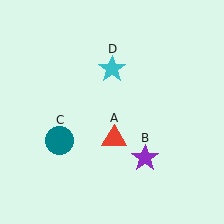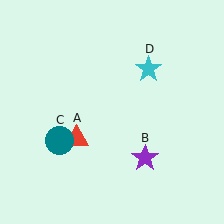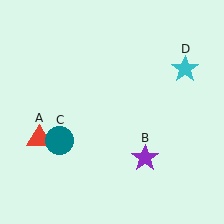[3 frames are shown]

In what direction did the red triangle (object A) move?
The red triangle (object A) moved left.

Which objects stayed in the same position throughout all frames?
Purple star (object B) and teal circle (object C) remained stationary.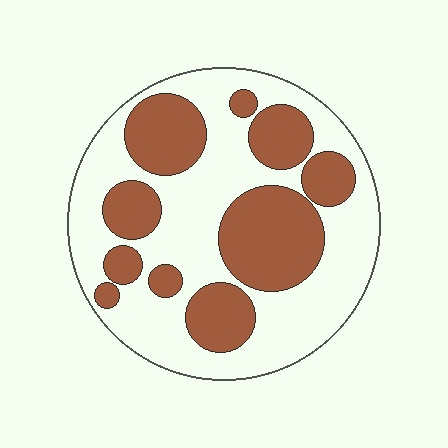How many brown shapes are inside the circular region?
10.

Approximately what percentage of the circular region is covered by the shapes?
Approximately 40%.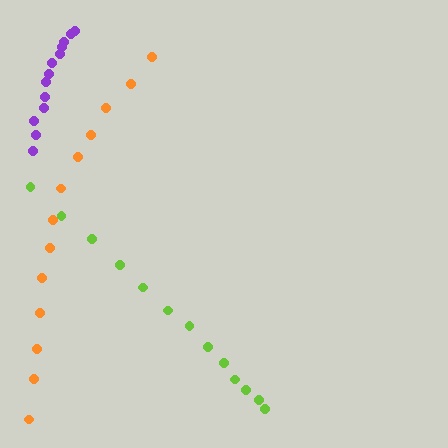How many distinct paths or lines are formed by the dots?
There are 3 distinct paths.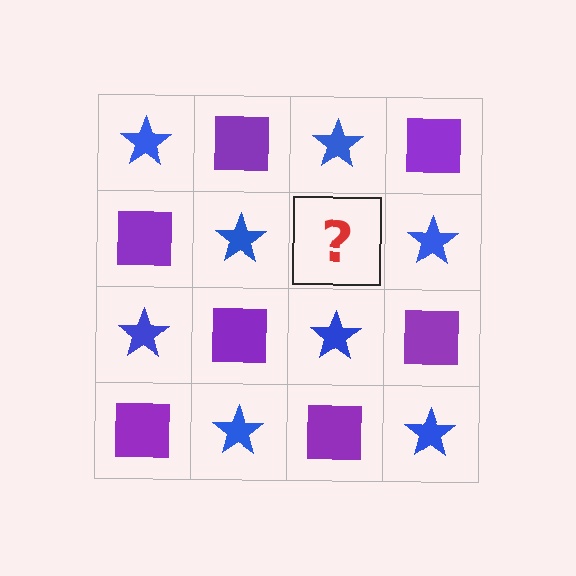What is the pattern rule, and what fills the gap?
The rule is that it alternates blue star and purple square in a checkerboard pattern. The gap should be filled with a purple square.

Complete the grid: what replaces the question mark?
The question mark should be replaced with a purple square.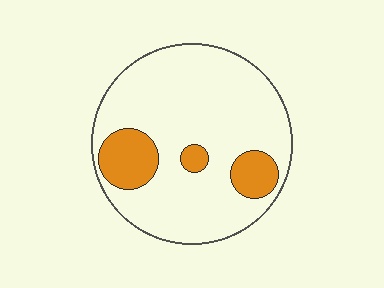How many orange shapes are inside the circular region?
3.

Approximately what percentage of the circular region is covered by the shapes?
Approximately 15%.